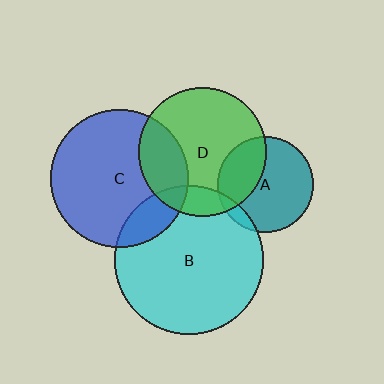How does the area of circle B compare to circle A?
Approximately 2.4 times.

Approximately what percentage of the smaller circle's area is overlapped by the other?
Approximately 35%.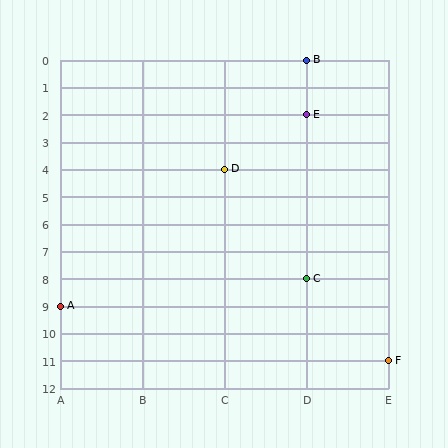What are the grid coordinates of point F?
Point F is at grid coordinates (E, 11).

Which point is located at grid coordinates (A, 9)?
Point A is at (A, 9).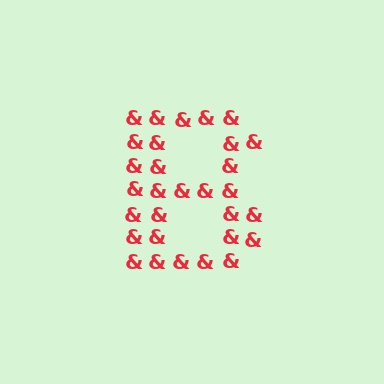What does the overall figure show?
The overall figure shows the letter B.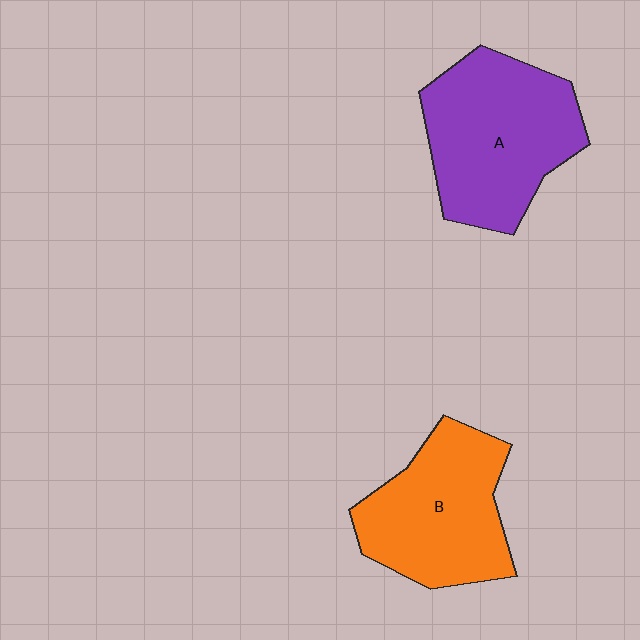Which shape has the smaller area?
Shape B (orange).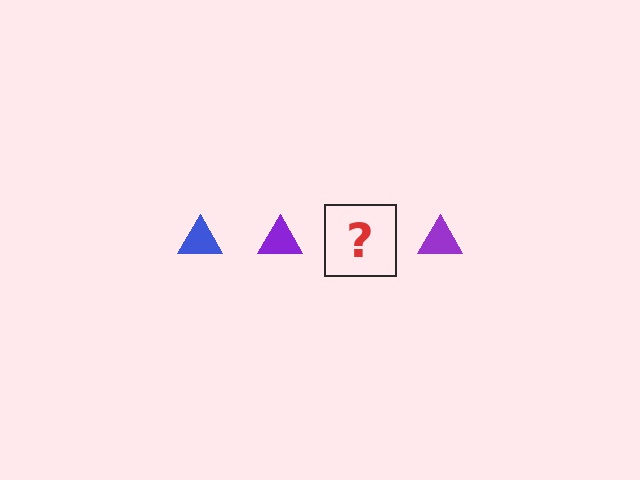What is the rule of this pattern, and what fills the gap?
The rule is that the pattern cycles through blue, purple triangles. The gap should be filled with a blue triangle.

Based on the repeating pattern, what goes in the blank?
The blank should be a blue triangle.